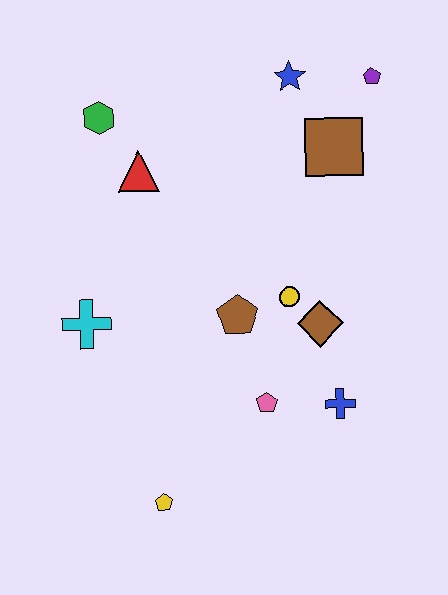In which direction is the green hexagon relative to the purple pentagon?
The green hexagon is to the left of the purple pentagon.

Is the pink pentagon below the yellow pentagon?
No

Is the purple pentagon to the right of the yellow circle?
Yes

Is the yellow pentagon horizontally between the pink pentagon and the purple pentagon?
No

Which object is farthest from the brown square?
The yellow pentagon is farthest from the brown square.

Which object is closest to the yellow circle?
The brown diamond is closest to the yellow circle.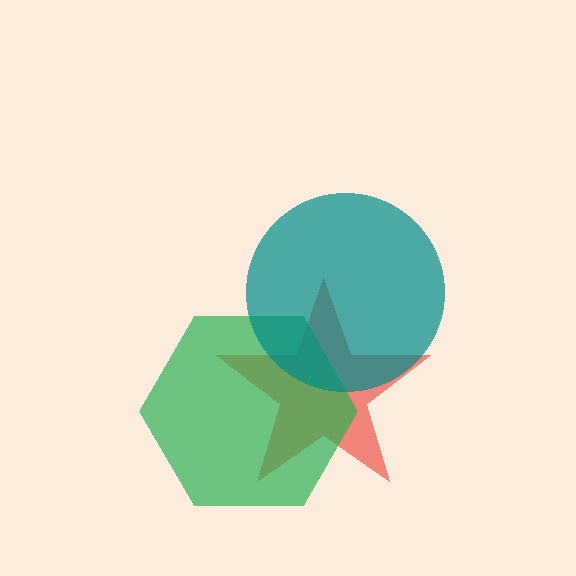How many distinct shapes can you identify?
There are 3 distinct shapes: a red star, a green hexagon, a teal circle.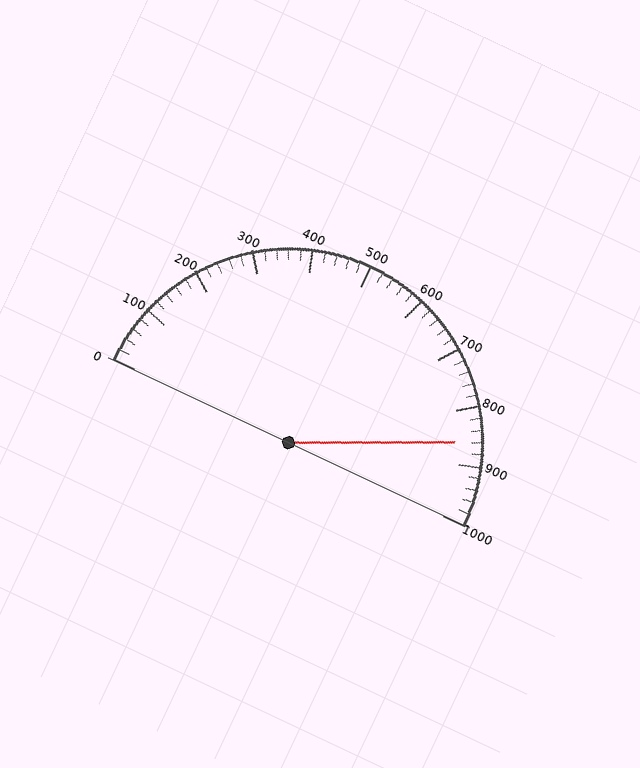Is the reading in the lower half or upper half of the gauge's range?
The reading is in the upper half of the range (0 to 1000).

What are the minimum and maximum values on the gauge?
The gauge ranges from 0 to 1000.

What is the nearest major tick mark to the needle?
The nearest major tick mark is 900.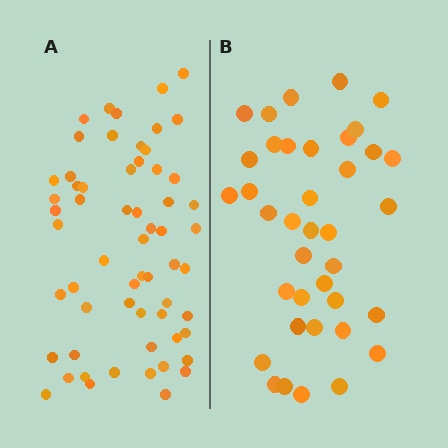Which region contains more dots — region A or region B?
Region A (the left region) has more dots.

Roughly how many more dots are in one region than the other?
Region A has approximately 20 more dots than region B.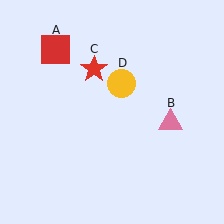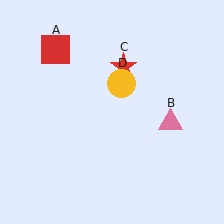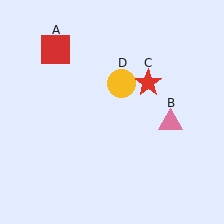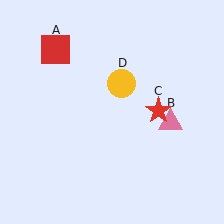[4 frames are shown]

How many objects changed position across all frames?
1 object changed position: red star (object C).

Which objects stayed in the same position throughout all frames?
Red square (object A) and pink triangle (object B) and yellow circle (object D) remained stationary.